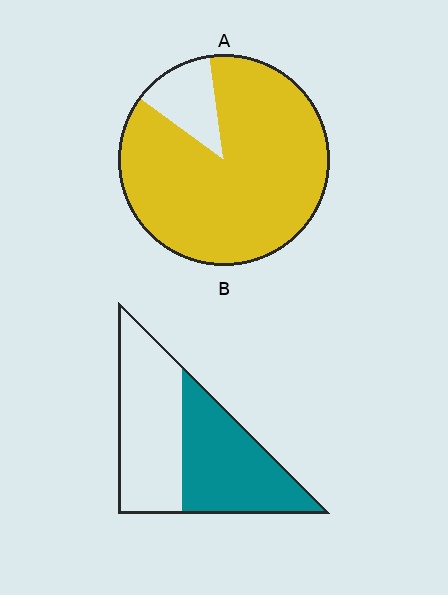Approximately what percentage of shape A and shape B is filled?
A is approximately 85% and B is approximately 50%.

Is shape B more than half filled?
Roughly half.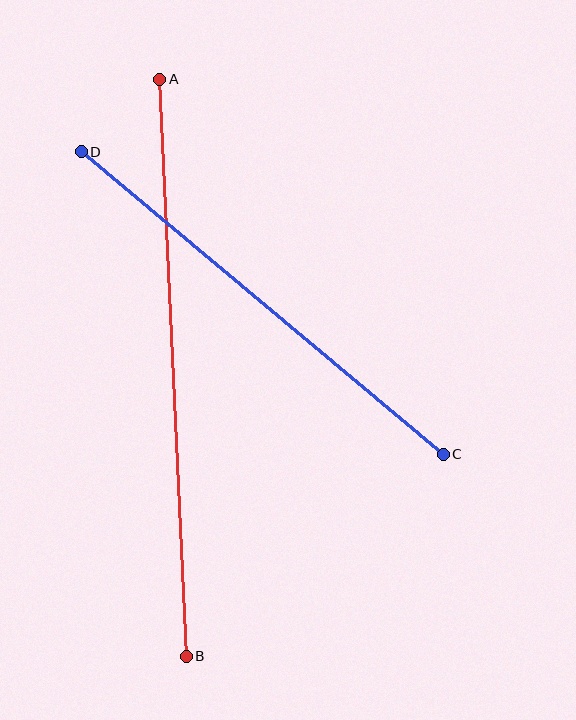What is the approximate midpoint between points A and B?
The midpoint is at approximately (173, 368) pixels.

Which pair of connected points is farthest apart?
Points A and B are farthest apart.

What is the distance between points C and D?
The distance is approximately 472 pixels.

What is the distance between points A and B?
The distance is approximately 577 pixels.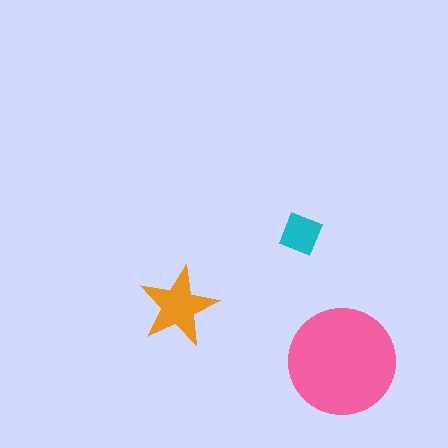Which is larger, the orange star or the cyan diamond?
The orange star.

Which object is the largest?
The pink circle.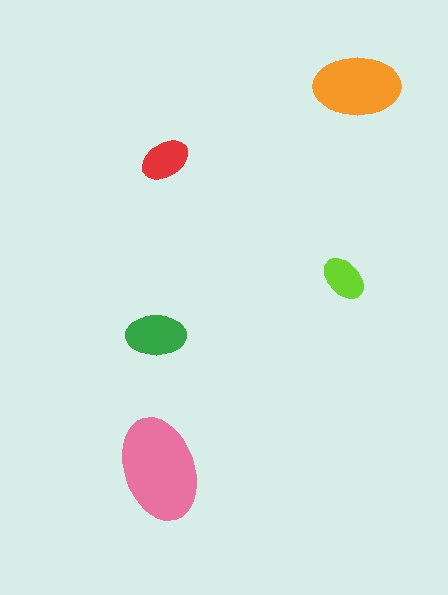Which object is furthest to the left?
The green ellipse is leftmost.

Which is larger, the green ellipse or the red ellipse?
The green one.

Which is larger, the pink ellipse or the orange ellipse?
The pink one.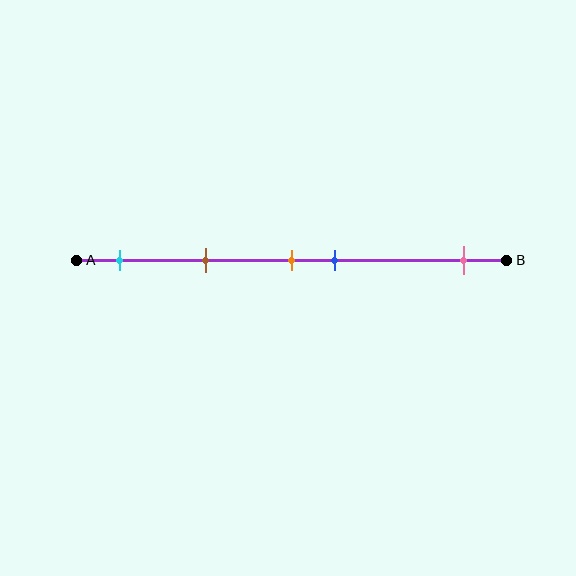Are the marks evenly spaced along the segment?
No, the marks are not evenly spaced.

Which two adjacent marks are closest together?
The orange and blue marks are the closest adjacent pair.